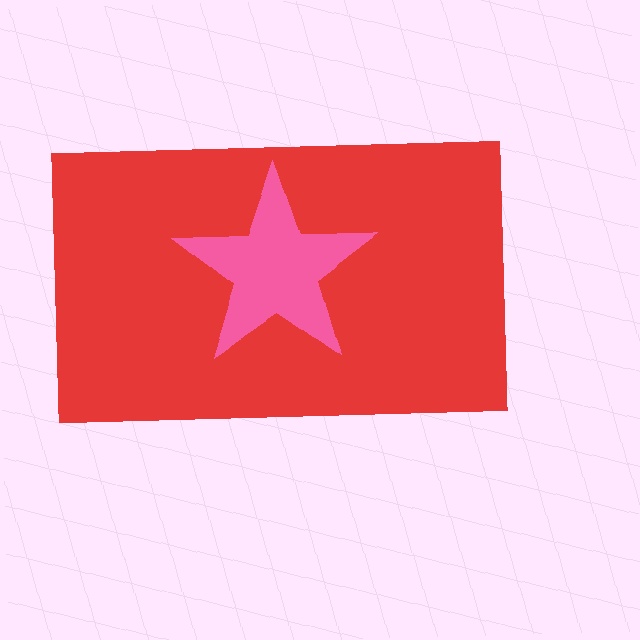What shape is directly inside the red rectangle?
The pink star.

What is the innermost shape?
The pink star.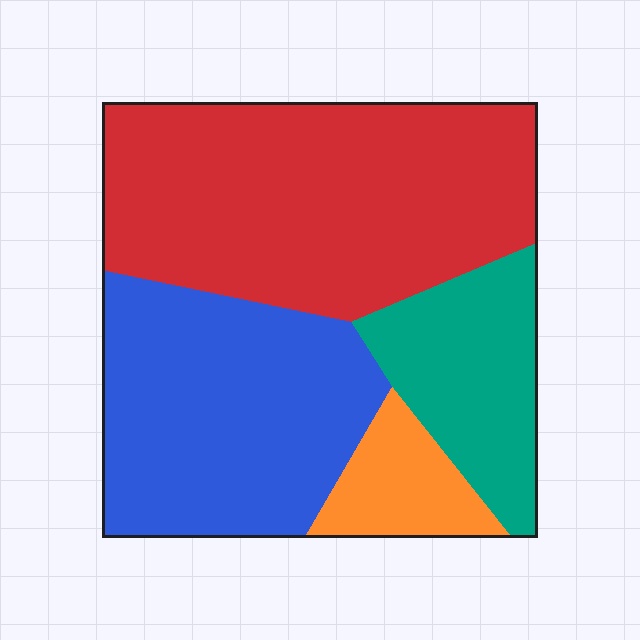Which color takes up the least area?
Orange, at roughly 10%.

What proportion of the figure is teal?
Teal covers 16% of the figure.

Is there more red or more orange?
Red.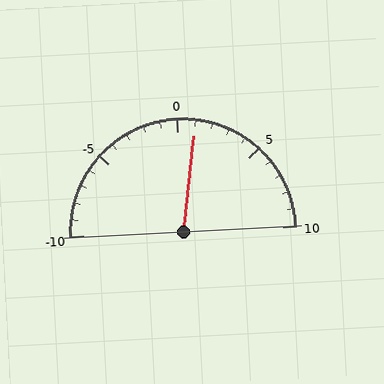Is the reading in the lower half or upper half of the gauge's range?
The reading is in the upper half of the range (-10 to 10).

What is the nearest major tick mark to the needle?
The nearest major tick mark is 0.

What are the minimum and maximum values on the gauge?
The gauge ranges from -10 to 10.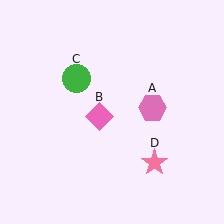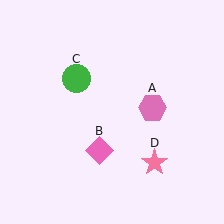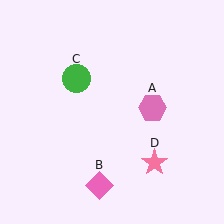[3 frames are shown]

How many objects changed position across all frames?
1 object changed position: pink diamond (object B).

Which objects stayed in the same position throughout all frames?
Pink hexagon (object A) and green circle (object C) and pink star (object D) remained stationary.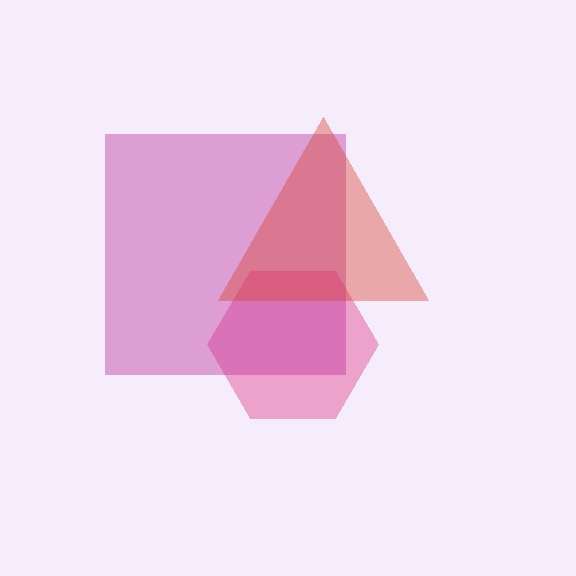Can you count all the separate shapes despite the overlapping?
Yes, there are 3 separate shapes.